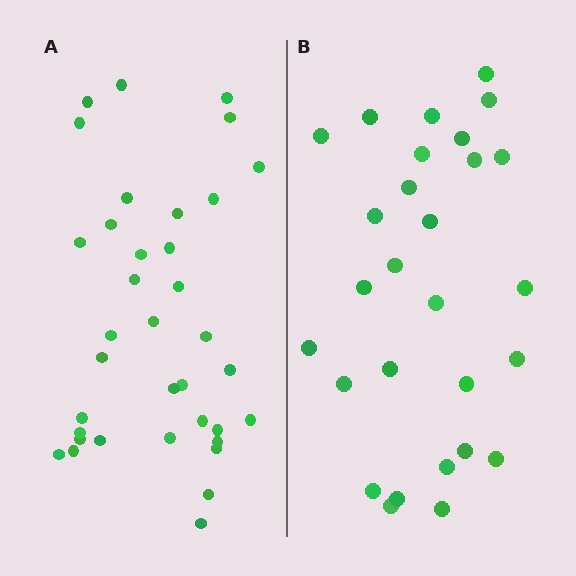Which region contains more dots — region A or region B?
Region A (the left region) has more dots.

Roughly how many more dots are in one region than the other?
Region A has roughly 8 or so more dots than region B.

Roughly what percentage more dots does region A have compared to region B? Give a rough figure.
About 30% more.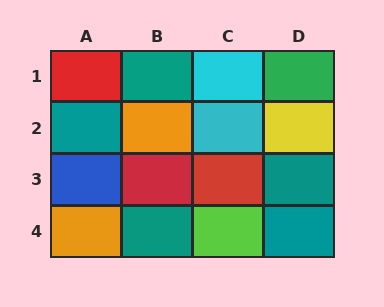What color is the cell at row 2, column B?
Orange.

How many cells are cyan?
2 cells are cyan.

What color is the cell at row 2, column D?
Yellow.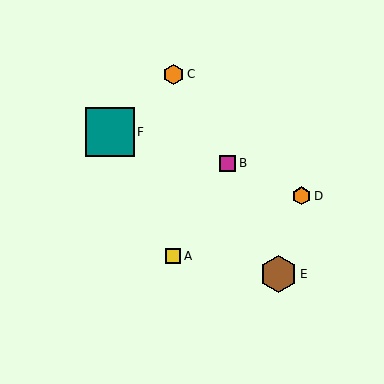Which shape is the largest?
The teal square (labeled F) is the largest.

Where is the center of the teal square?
The center of the teal square is at (110, 132).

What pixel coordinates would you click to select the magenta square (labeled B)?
Click at (227, 163) to select the magenta square B.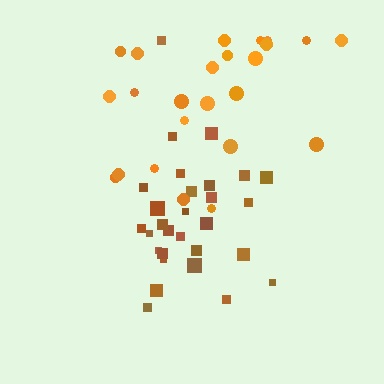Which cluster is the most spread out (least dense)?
Orange.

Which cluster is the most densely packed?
Brown.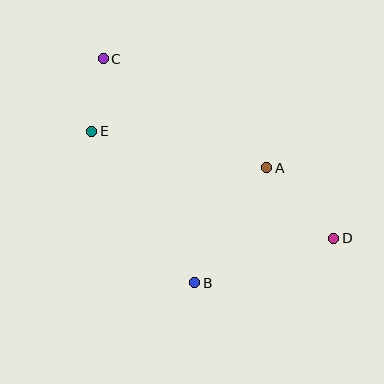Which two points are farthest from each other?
Points C and D are farthest from each other.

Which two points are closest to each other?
Points C and E are closest to each other.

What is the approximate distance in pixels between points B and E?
The distance between B and E is approximately 183 pixels.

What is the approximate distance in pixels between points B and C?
The distance between B and C is approximately 242 pixels.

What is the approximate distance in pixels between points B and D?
The distance between B and D is approximately 146 pixels.